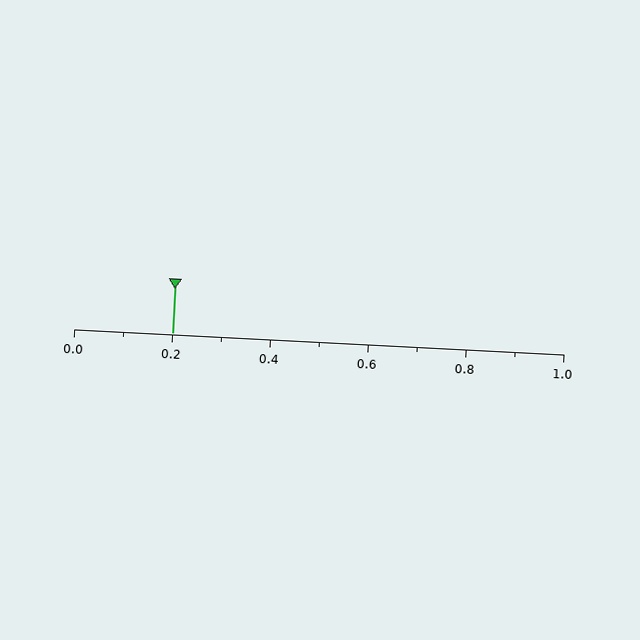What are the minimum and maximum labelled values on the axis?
The axis runs from 0.0 to 1.0.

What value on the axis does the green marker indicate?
The marker indicates approximately 0.2.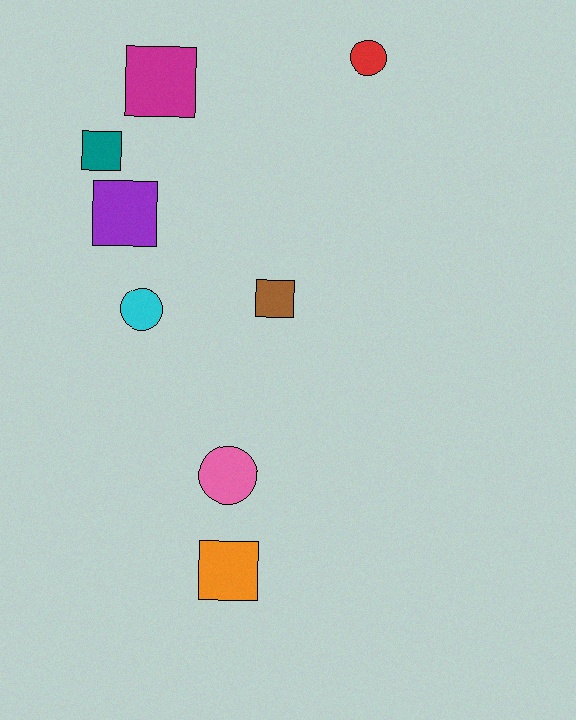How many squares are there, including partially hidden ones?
There are 5 squares.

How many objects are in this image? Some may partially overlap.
There are 8 objects.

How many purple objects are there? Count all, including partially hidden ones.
There is 1 purple object.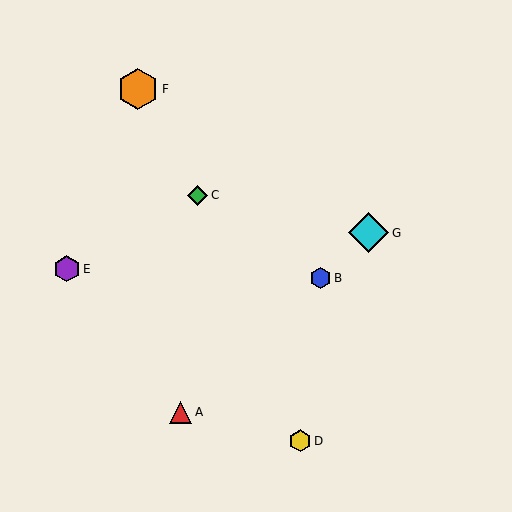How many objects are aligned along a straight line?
3 objects (A, B, G) are aligned along a straight line.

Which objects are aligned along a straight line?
Objects A, B, G are aligned along a straight line.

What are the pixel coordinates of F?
Object F is at (138, 89).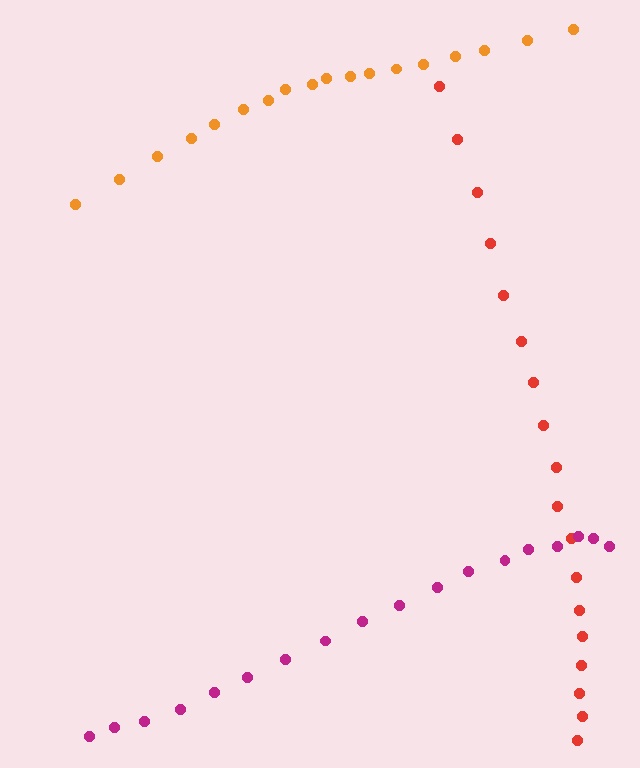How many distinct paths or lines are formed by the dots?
There are 3 distinct paths.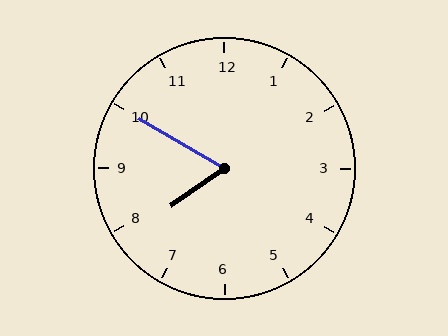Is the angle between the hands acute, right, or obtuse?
It is acute.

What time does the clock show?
7:50.